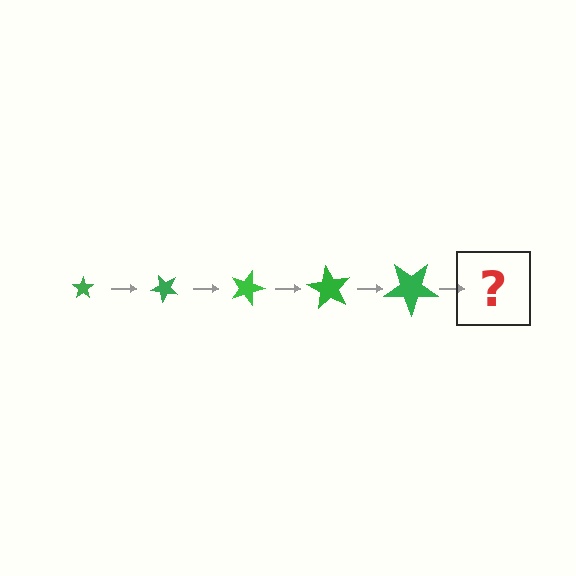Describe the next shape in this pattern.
It should be a star, larger than the previous one and rotated 225 degrees from the start.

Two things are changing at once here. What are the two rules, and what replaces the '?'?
The two rules are that the star grows larger each step and it rotates 45 degrees each step. The '?' should be a star, larger than the previous one and rotated 225 degrees from the start.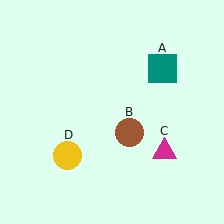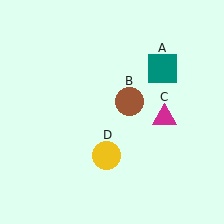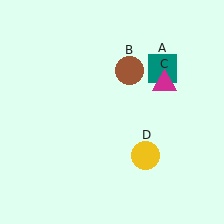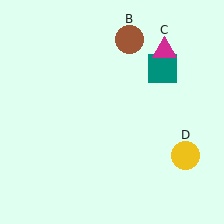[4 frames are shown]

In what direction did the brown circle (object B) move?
The brown circle (object B) moved up.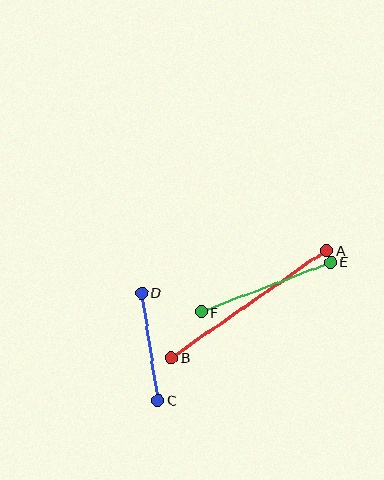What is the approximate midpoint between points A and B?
The midpoint is at approximately (249, 304) pixels.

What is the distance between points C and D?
The distance is approximately 109 pixels.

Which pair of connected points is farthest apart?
Points A and B are farthest apart.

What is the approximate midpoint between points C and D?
The midpoint is at approximately (150, 346) pixels.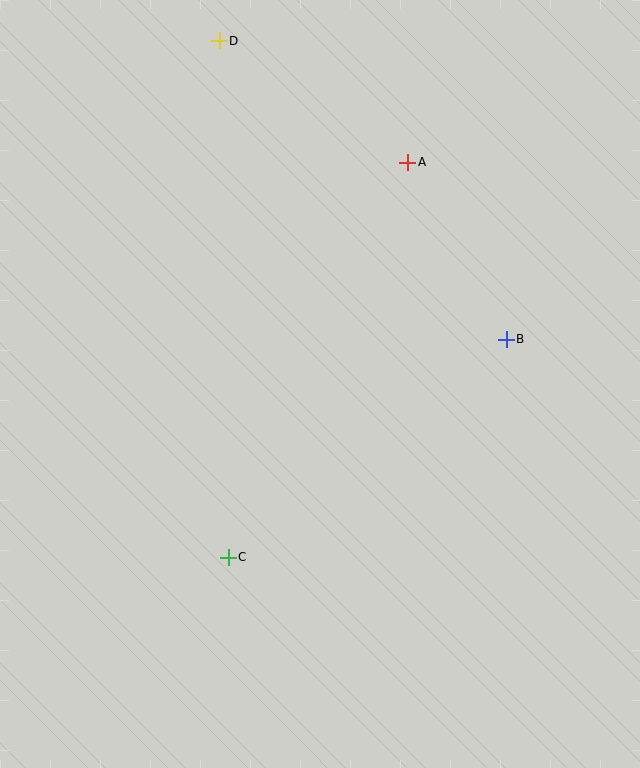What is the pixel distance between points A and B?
The distance between A and B is 203 pixels.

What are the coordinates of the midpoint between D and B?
The midpoint between D and B is at (363, 190).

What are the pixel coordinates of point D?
Point D is at (219, 41).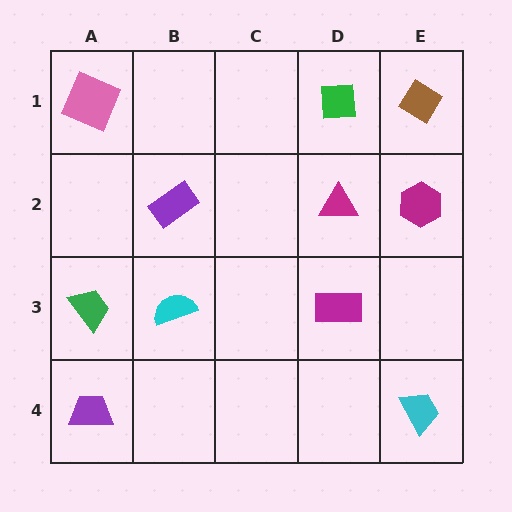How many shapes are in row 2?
3 shapes.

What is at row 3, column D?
A magenta rectangle.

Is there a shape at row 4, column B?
No, that cell is empty.